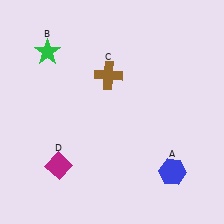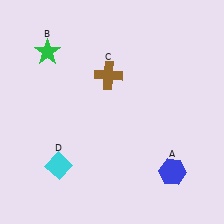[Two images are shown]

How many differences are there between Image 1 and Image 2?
There is 1 difference between the two images.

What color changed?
The diamond (D) changed from magenta in Image 1 to cyan in Image 2.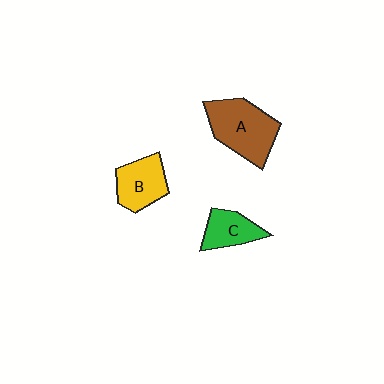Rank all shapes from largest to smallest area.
From largest to smallest: A (brown), B (yellow), C (green).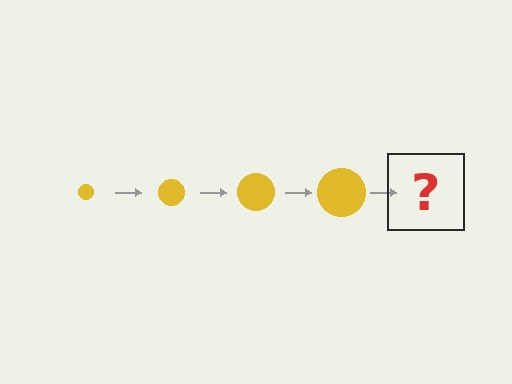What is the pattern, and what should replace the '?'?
The pattern is that the circle gets progressively larger each step. The '?' should be a yellow circle, larger than the previous one.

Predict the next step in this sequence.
The next step is a yellow circle, larger than the previous one.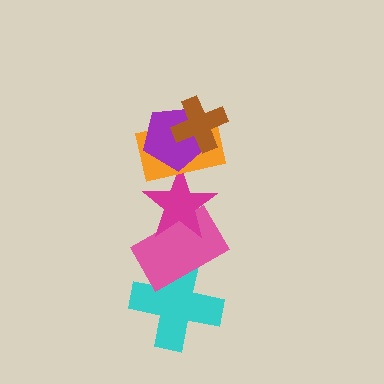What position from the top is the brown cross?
The brown cross is 1st from the top.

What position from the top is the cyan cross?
The cyan cross is 6th from the top.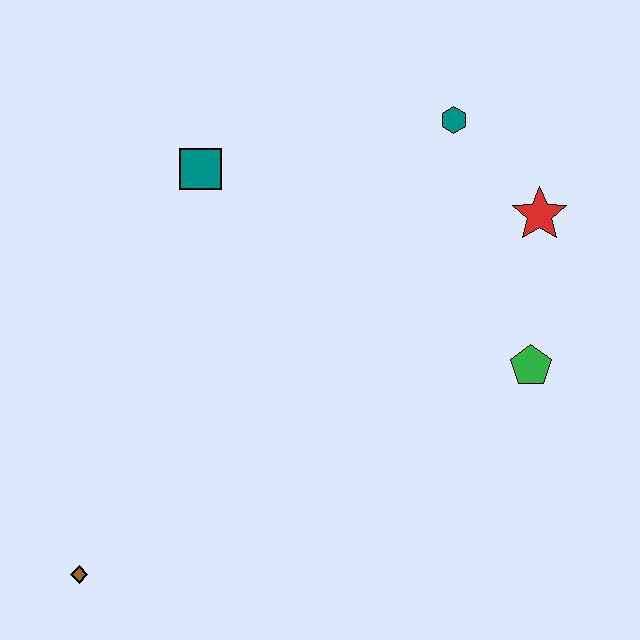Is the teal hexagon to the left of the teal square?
No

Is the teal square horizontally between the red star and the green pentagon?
No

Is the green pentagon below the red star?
Yes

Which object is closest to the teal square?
The teal hexagon is closest to the teal square.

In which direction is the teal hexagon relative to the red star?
The teal hexagon is above the red star.